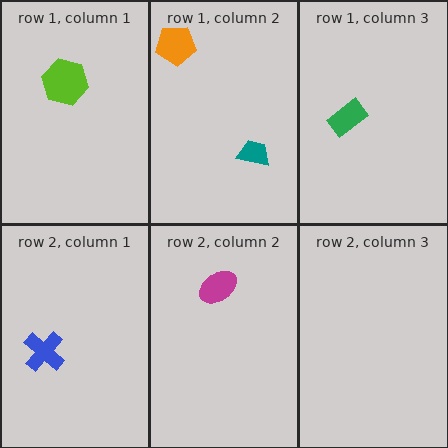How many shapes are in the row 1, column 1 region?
1.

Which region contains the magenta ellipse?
The row 2, column 2 region.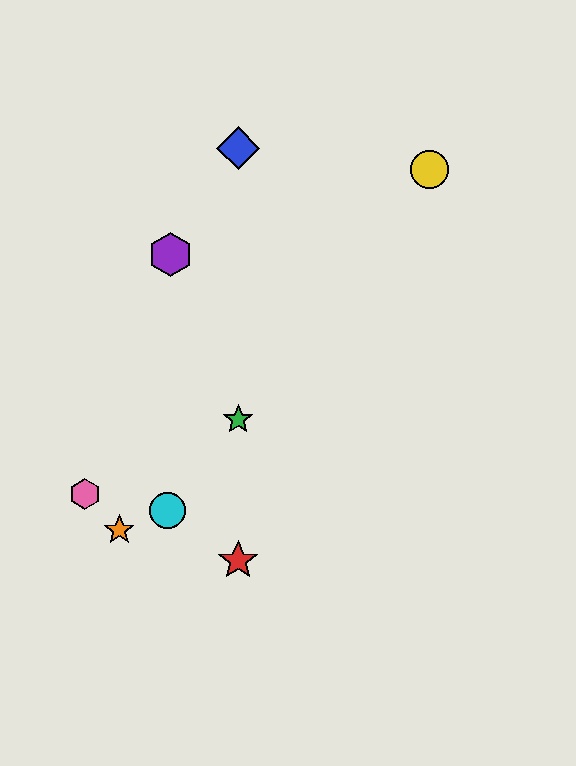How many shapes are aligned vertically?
3 shapes (the red star, the blue diamond, the green star) are aligned vertically.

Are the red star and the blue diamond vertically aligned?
Yes, both are at x≈238.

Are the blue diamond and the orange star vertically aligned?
No, the blue diamond is at x≈238 and the orange star is at x≈119.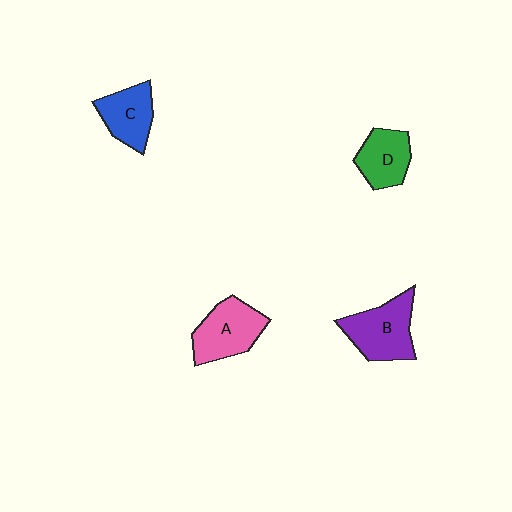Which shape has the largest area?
Shape B (purple).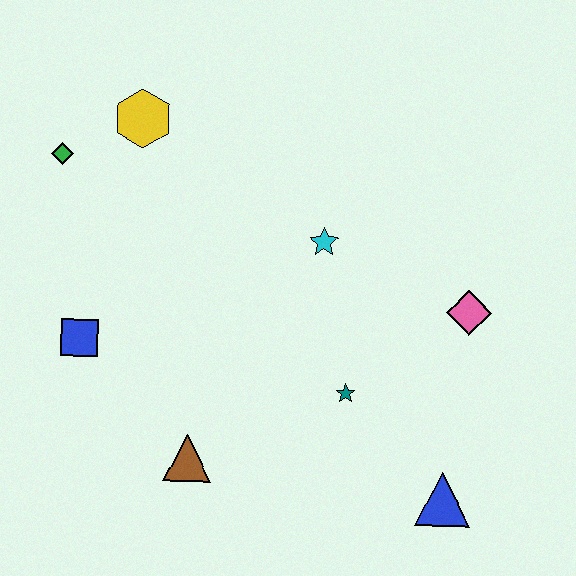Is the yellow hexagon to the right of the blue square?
Yes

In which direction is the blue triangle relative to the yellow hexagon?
The blue triangle is below the yellow hexagon.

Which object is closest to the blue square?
The brown triangle is closest to the blue square.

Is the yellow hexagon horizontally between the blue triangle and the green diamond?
Yes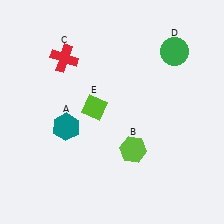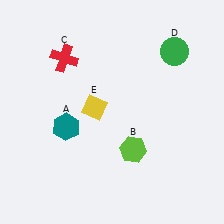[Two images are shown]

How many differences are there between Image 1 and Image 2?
There is 1 difference between the two images.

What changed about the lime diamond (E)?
In Image 1, E is lime. In Image 2, it changed to yellow.